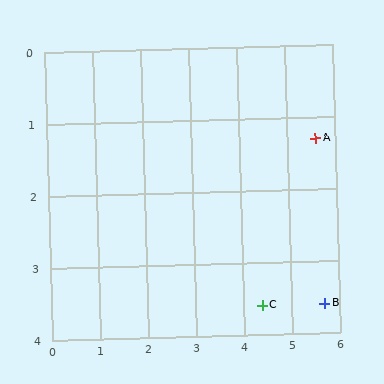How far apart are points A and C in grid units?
Points A and C are about 2.6 grid units apart.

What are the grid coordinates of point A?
Point A is at approximately (5.6, 1.3).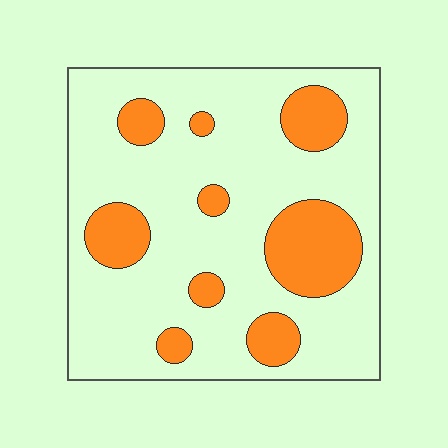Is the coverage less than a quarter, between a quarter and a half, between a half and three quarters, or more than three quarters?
Less than a quarter.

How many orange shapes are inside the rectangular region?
9.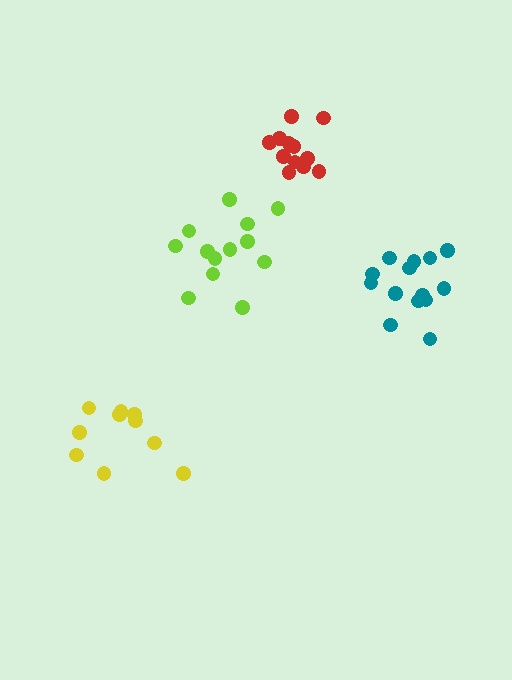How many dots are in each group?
Group 1: 13 dots, Group 2: 14 dots, Group 3: 10 dots, Group 4: 12 dots (49 total).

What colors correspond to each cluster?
The clusters are colored: lime, teal, yellow, red.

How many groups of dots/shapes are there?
There are 4 groups.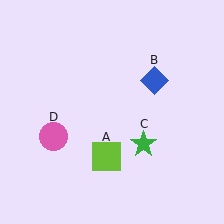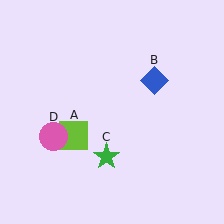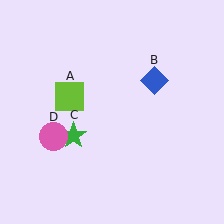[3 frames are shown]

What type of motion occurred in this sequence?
The lime square (object A), green star (object C) rotated clockwise around the center of the scene.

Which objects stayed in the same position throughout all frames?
Blue diamond (object B) and pink circle (object D) remained stationary.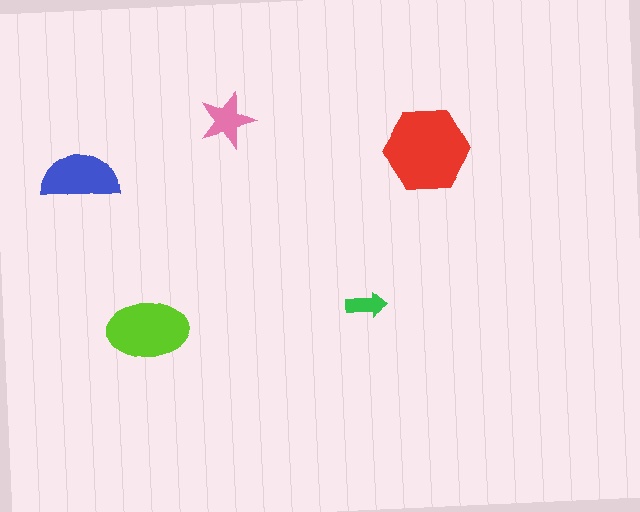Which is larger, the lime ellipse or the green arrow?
The lime ellipse.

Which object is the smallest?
The green arrow.